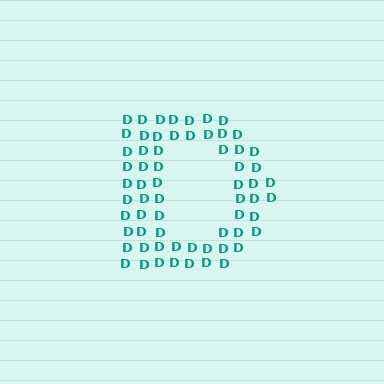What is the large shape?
The large shape is the letter D.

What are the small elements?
The small elements are letter D's.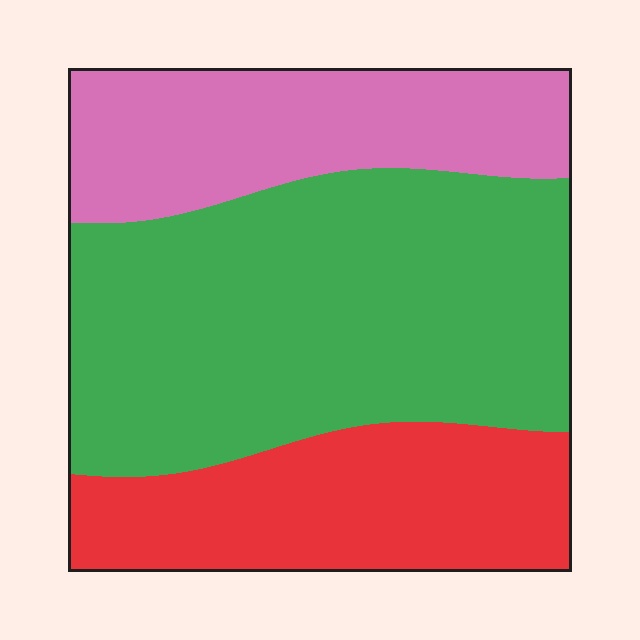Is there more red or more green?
Green.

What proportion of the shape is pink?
Pink covers roughly 25% of the shape.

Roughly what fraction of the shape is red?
Red takes up about one quarter (1/4) of the shape.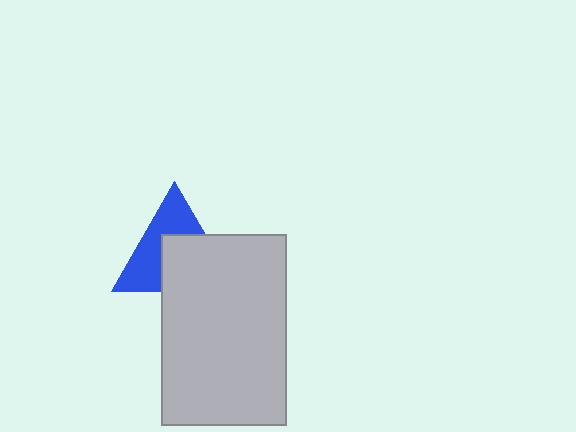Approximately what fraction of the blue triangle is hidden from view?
Roughly 50% of the blue triangle is hidden behind the light gray rectangle.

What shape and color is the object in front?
The object in front is a light gray rectangle.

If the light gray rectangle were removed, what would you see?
You would see the complete blue triangle.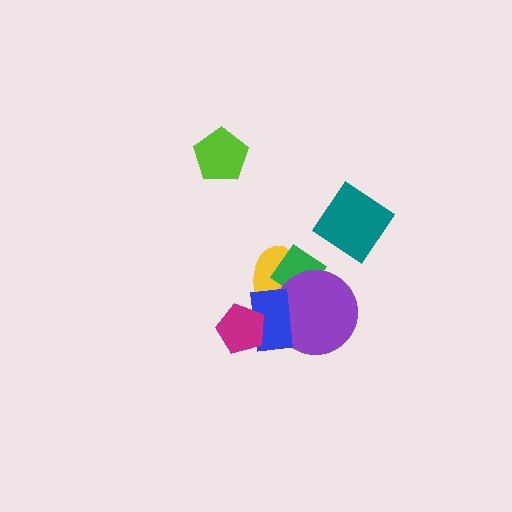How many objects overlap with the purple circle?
3 objects overlap with the purple circle.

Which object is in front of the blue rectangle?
The magenta pentagon is in front of the blue rectangle.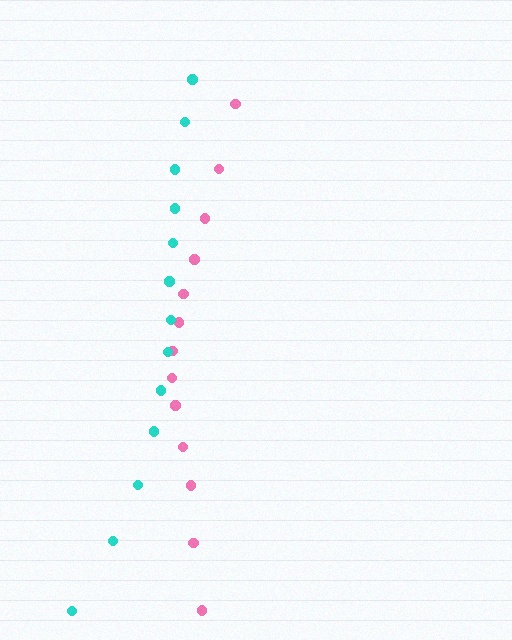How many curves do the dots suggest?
There are 2 distinct paths.